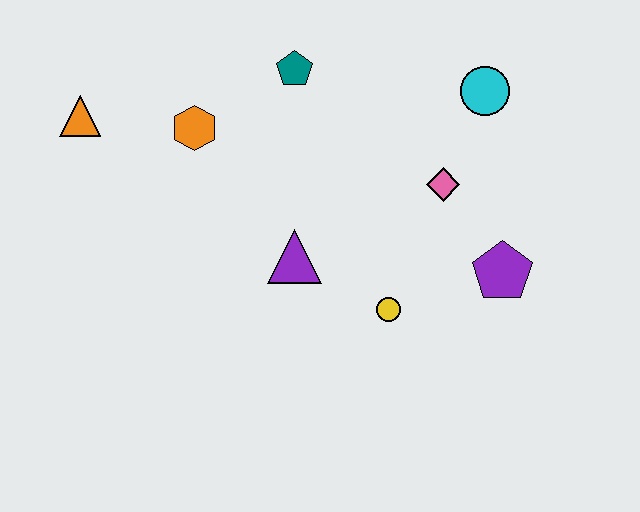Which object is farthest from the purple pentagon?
The orange triangle is farthest from the purple pentagon.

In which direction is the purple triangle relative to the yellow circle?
The purple triangle is to the left of the yellow circle.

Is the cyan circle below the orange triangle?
No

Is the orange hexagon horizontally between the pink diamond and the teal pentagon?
No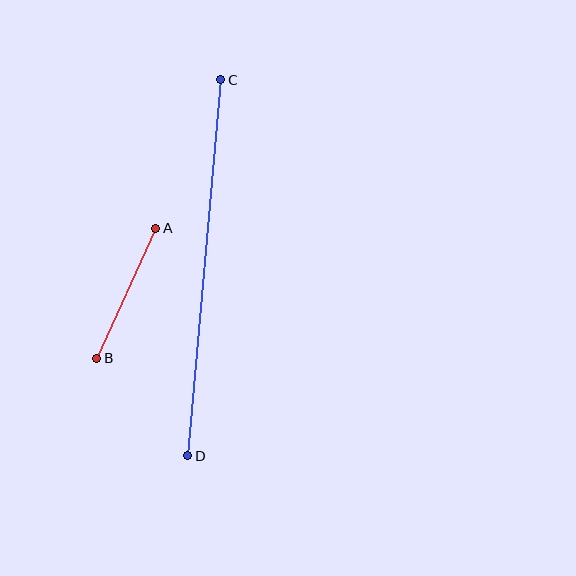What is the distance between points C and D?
The distance is approximately 377 pixels.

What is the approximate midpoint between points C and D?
The midpoint is at approximately (204, 268) pixels.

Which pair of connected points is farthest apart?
Points C and D are farthest apart.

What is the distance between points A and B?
The distance is approximately 142 pixels.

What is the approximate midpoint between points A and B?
The midpoint is at approximately (126, 293) pixels.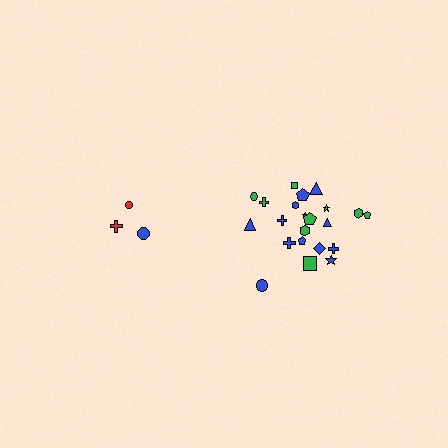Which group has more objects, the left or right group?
The right group.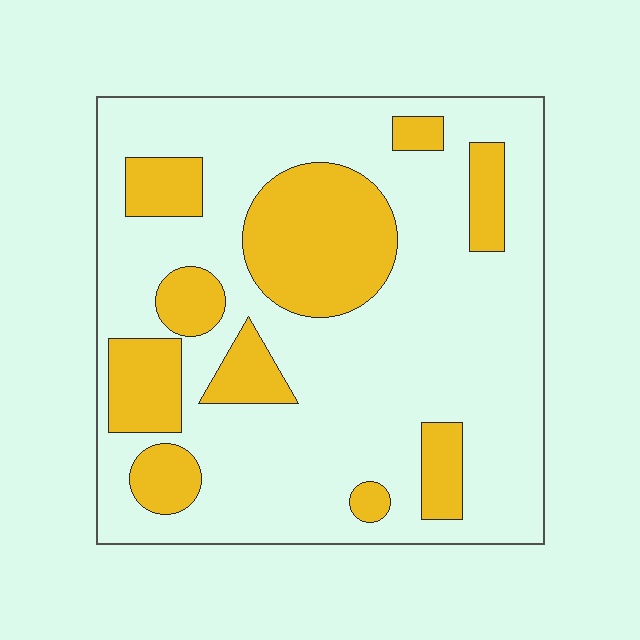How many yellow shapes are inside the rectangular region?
10.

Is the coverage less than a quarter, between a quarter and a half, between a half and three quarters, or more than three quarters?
Between a quarter and a half.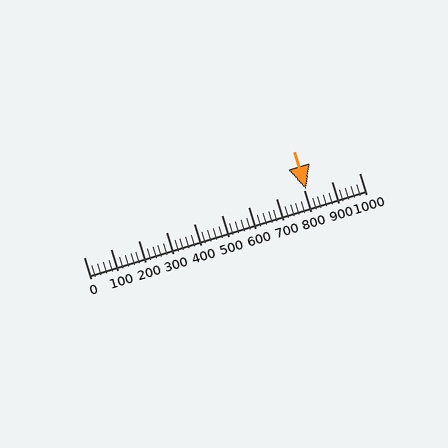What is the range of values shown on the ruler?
The ruler shows values from 0 to 1000.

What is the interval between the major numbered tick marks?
The major tick marks are spaced 100 units apart.